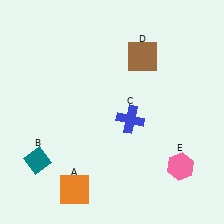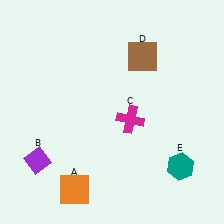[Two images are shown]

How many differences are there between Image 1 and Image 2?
There are 3 differences between the two images.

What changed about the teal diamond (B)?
In Image 1, B is teal. In Image 2, it changed to purple.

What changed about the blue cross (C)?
In Image 1, C is blue. In Image 2, it changed to magenta.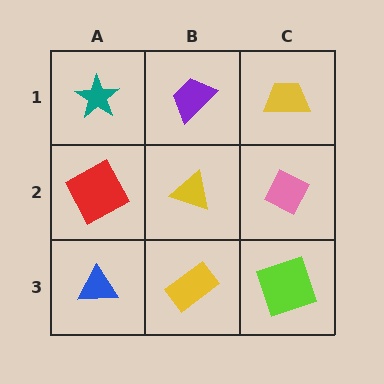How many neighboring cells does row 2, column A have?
3.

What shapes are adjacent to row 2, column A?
A teal star (row 1, column A), a blue triangle (row 3, column A), a yellow triangle (row 2, column B).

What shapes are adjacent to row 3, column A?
A red square (row 2, column A), a yellow rectangle (row 3, column B).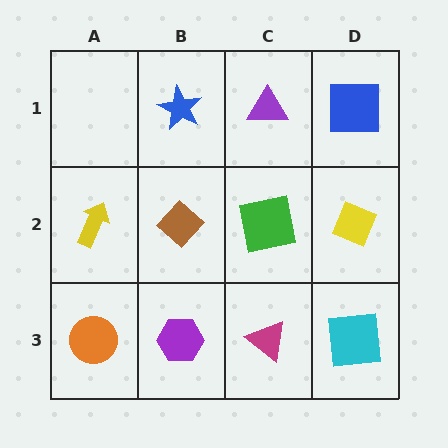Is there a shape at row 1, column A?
No, that cell is empty.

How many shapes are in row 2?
4 shapes.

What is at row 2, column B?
A brown diamond.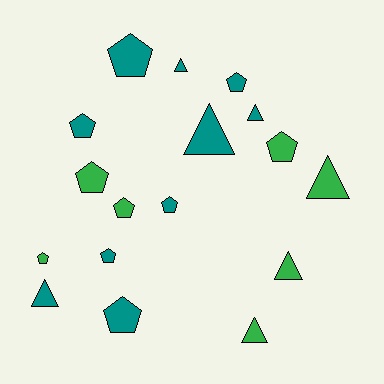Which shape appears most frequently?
Pentagon, with 10 objects.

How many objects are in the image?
There are 17 objects.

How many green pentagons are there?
There are 4 green pentagons.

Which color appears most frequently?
Teal, with 10 objects.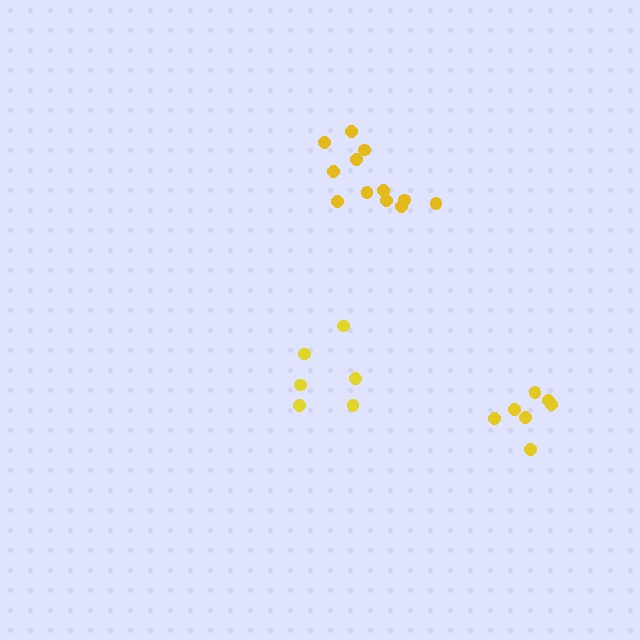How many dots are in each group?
Group 1: 7 dots, Group 2: 12 dots, Group 3: 6 dots (25 total).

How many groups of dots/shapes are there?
There are 3 groups.